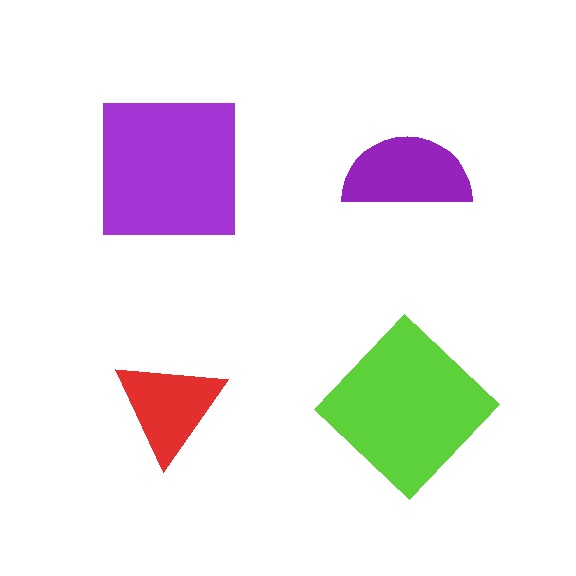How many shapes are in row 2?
2 shapes.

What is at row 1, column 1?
A purple square.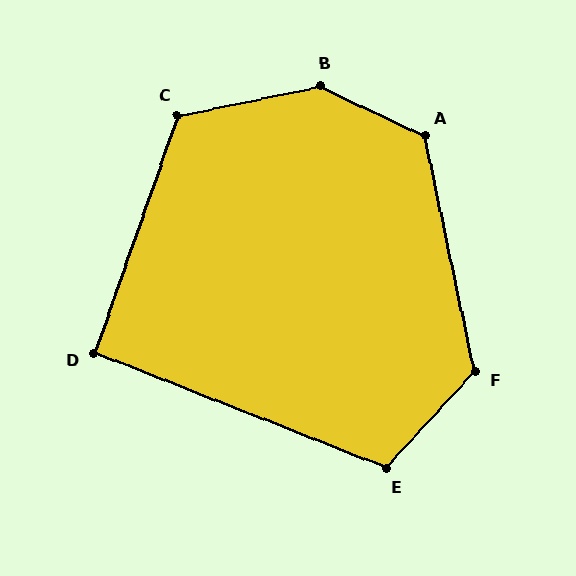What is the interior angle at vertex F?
Approximately 125 degrees (obtuse).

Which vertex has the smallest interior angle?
D, at approximately 92 degrees.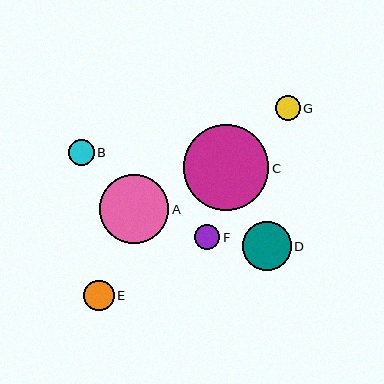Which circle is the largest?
Circle C is the largest with a size of approximately 86 pixels.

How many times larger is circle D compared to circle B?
Circle D is approximately 1.9 times the size of circle B.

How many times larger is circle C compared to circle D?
Circle C is approximately 1.8 times the size of circle D.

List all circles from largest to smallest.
From largest to smallest: C, A, D, E, B, F, G.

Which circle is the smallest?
Circle G is the smallest with a size of approximately 25 pixels.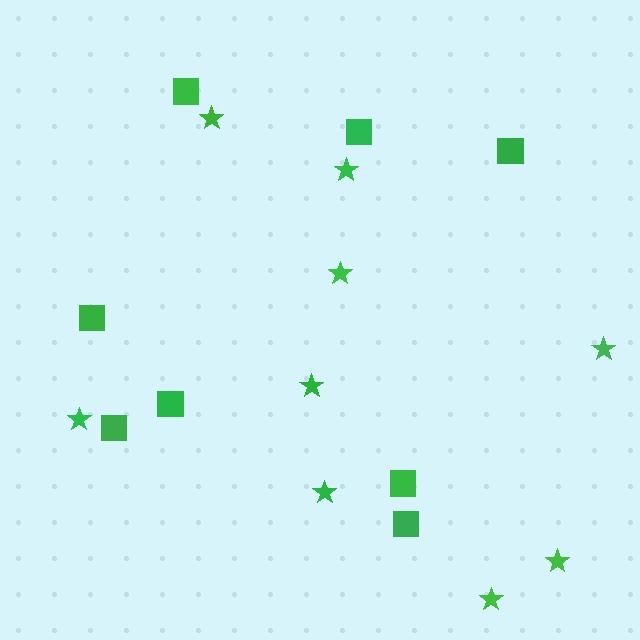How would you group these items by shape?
There are 2 groups: one group of squares (8) and one group of stars (9).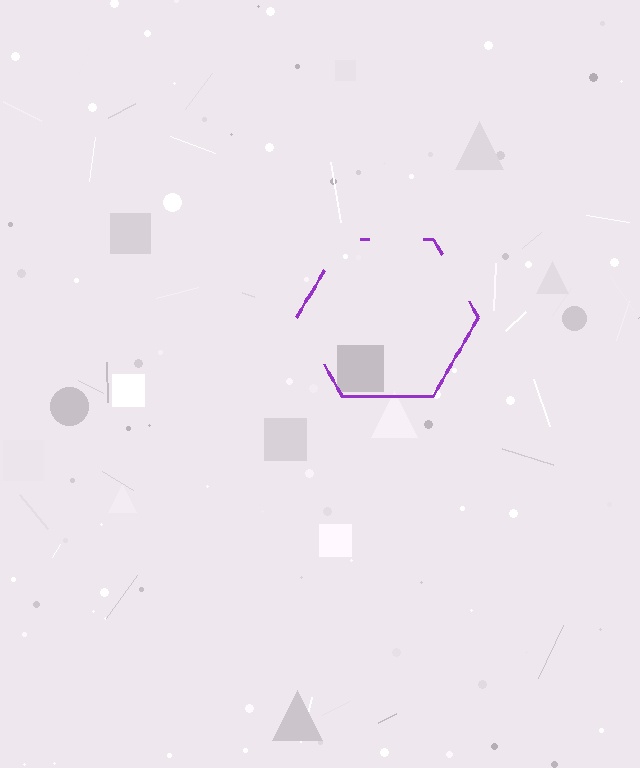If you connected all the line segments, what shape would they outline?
They would outline a hexagon.